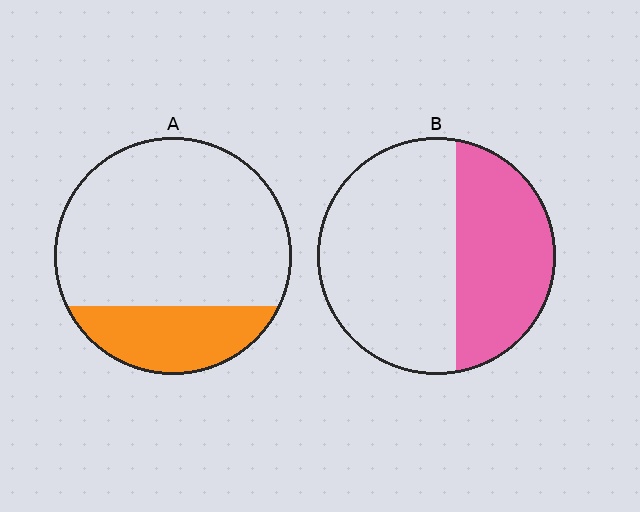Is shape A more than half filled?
No.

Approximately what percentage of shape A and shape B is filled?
A is approximately 25% and B is approximately 40%.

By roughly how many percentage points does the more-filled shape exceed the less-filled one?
By roughly 15 percentage points (B over A).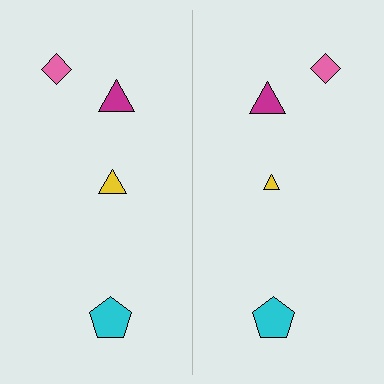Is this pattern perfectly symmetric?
No, the pattern is not perfectly symmetric. The yellow triangle on the right side has a different size than its mirror counterpart.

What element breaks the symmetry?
The yellow triangle on the right side has a different size than its mirror counterpart.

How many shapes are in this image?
There are 8 shapes in this image.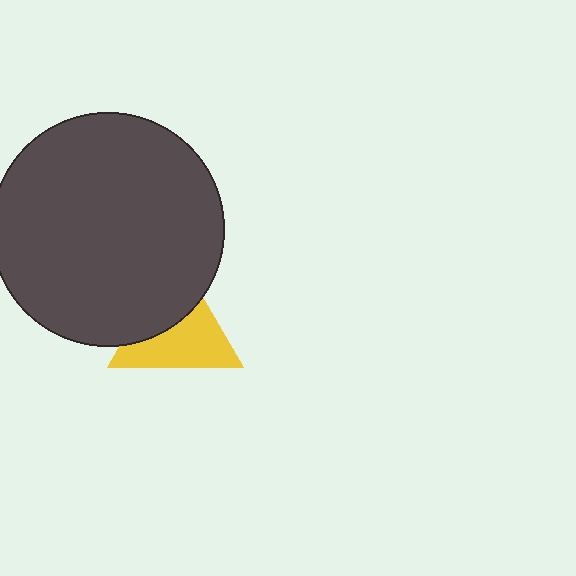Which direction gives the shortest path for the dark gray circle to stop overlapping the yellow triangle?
Moving up gives the shortest separation.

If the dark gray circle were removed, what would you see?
You would see the complete yellow triangle.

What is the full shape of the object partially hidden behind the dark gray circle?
The partially hidden object is a yellow triangle.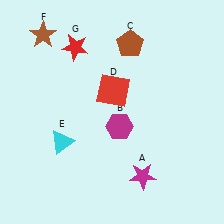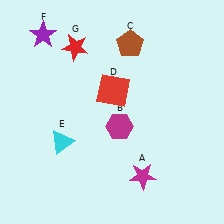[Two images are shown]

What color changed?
The star (F) changed from brown in Image 1 to purple in Image 2.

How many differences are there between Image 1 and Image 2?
There is 1 difference between the two images.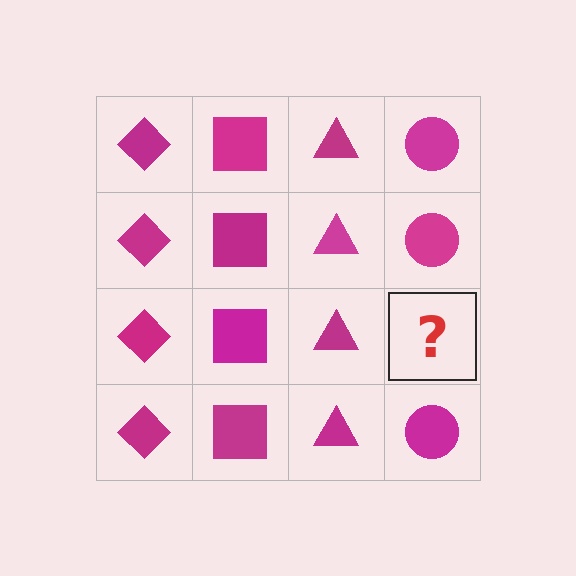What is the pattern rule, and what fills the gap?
The rule is that each column has a consistent shape. The gap should be filled with a magenta circle.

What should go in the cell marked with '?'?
The missing cell should contain a magenta circle.